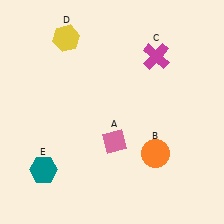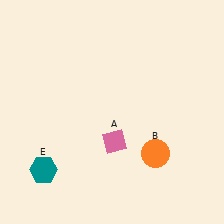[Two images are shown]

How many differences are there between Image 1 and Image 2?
There are 2 differences between the two images.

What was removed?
The yellow hexagon (D), the magenta cross (C) were removed in Image 2.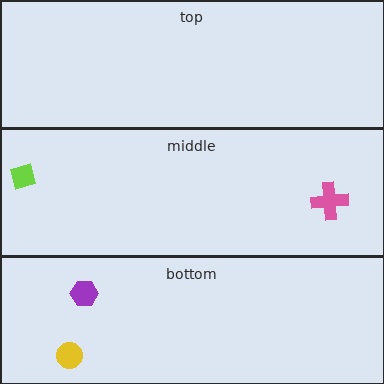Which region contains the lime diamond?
The middle region.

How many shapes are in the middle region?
2.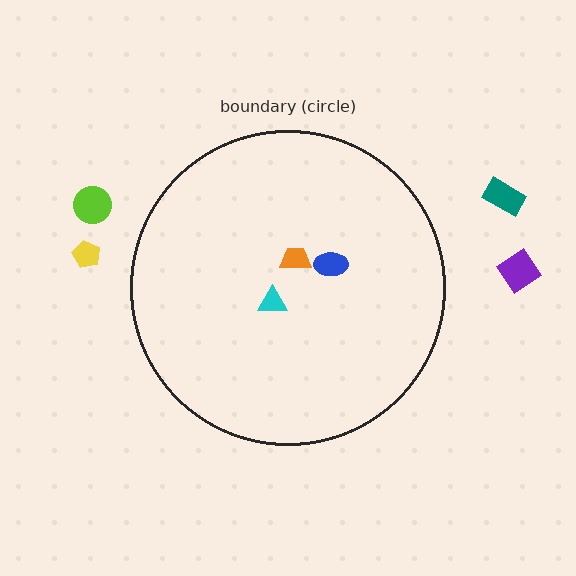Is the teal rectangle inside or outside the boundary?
Outside.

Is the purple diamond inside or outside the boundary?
Outside.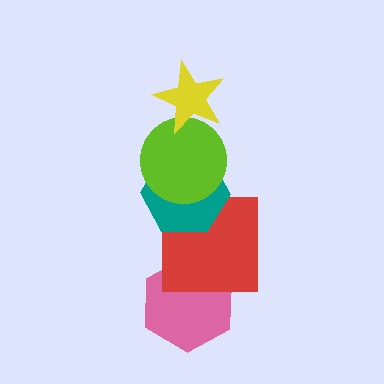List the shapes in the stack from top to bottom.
From top to bottom: the yellow star, the lime circle, the teal hexagon, the red square, the pink hexagon.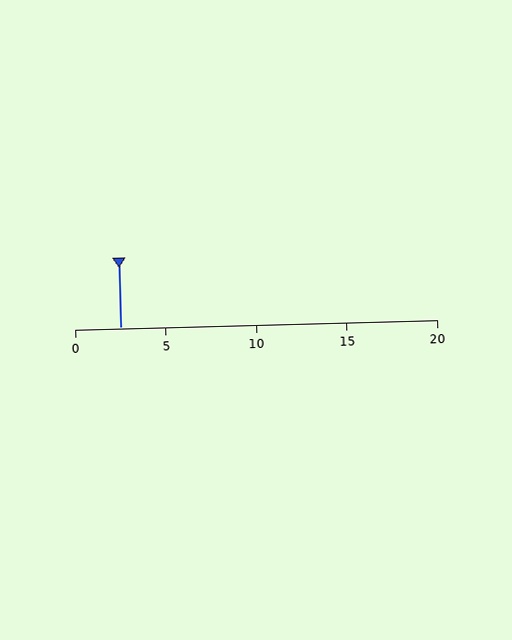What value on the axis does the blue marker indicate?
The marker indicates approximately 2.5.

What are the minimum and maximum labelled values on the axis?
The axis runs from 0 to 20.